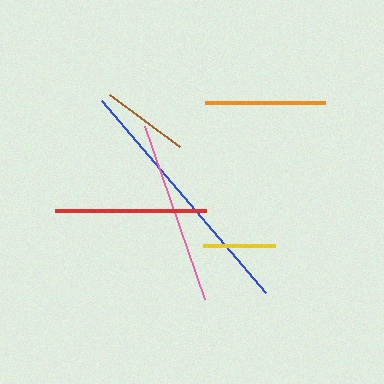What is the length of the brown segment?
The brown segment is approximately 88 pixels long.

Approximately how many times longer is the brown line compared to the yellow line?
The brown line is approximately 1.2 times the length of the yellow line.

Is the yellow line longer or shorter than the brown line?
The brown line is longer than the yellow line.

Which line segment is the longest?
The blue line is the longest at approximately 253 pixels.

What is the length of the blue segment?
The blue segment is approximately 253 pixels long.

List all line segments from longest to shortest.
From longest to shortest: blue, pink, red, orange, brown, yellow.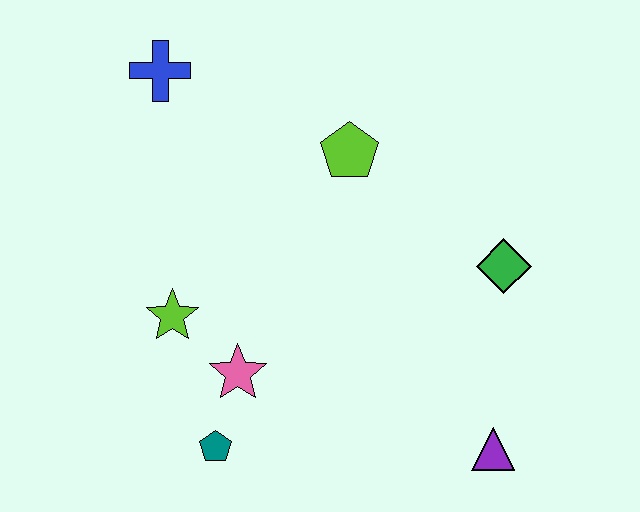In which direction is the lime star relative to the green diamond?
The lime star is to the left of the green diamond.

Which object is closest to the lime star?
The pink star is closest to the lime star.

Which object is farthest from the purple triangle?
The blue cross is farthest from the purple triangle.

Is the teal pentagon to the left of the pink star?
Yes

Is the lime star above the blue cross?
No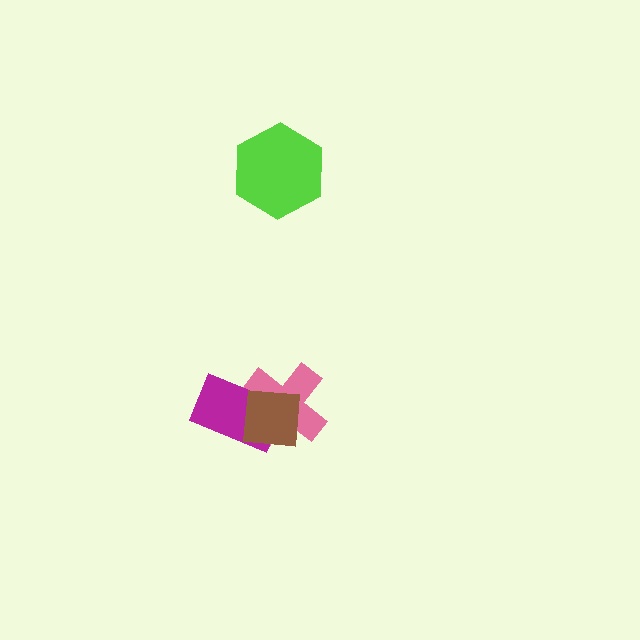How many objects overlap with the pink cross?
2 objects overlap with the pink cross.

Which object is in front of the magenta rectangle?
The brown square is in front of the magenta rectangle.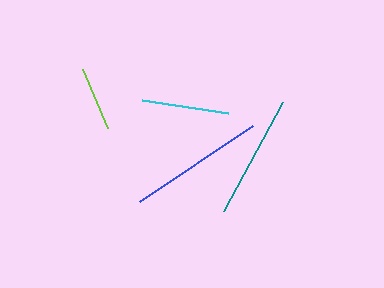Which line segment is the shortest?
The lime line is the shortest at approximately 64 pixels.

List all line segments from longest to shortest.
From longest to shortest: blue, teal, cyan, lime.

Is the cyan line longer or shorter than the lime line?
The cyan line is longer than the lime line.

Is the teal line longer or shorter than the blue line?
The blue line is longer than the teal line.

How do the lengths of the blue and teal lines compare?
The blue and teal lines are approximately the same length.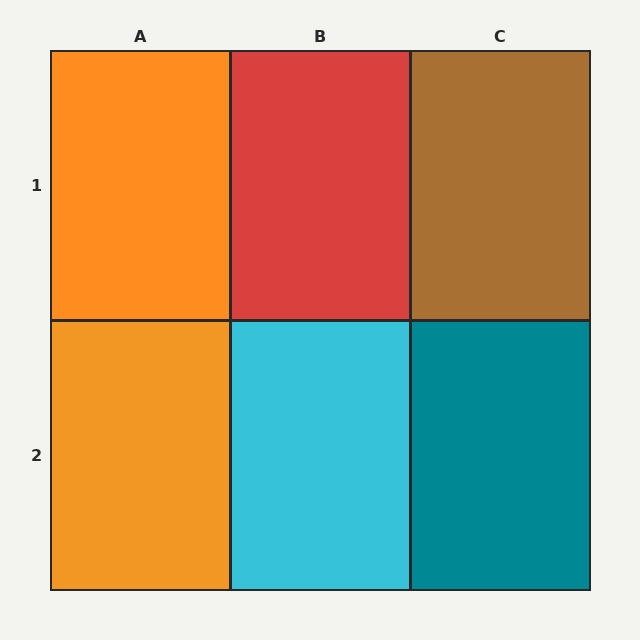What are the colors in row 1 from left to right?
Orange, red, brown.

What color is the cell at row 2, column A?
Orange.